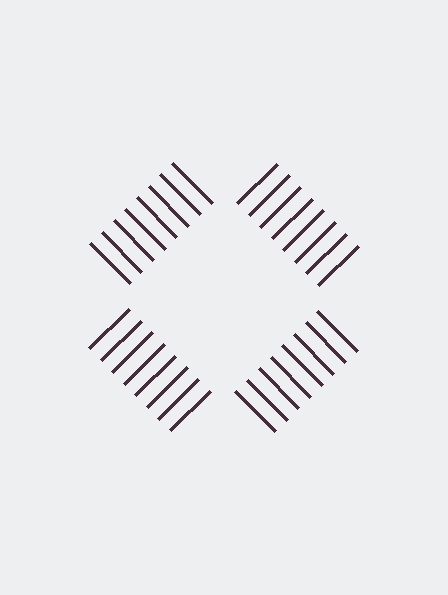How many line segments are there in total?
32 — 8 along each of the 4 edges.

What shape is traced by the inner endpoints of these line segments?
An illusory square — the line segments terminate on its edges but no continuous stroke is drawn.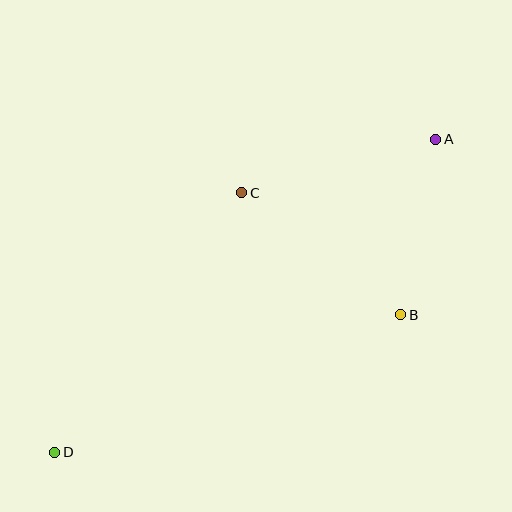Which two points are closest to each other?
Points A and B are closest to each other.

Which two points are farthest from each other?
Points A and D are farthest from each other.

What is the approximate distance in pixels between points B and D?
The distance between B and D is approximately 372 pixels.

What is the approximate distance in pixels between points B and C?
The distance between B and C is approximately 200 pixels.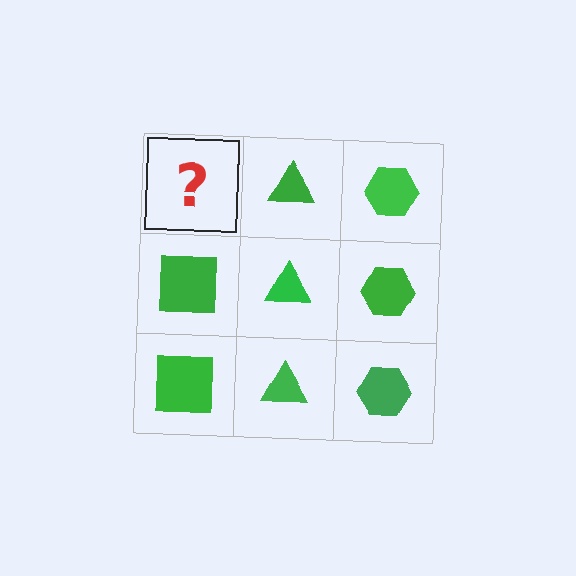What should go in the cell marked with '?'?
The missing cell should contain a green square.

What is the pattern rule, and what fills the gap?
The rule is that each column has a consistent shape. The gap should be filled with a green square.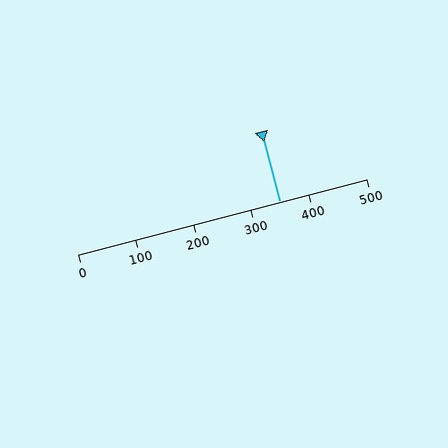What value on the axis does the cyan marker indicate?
The marker indicates approximately 350.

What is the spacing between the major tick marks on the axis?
The major ticks are spaced 100 apart.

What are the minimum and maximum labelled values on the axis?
The axis runs from 0 to 500.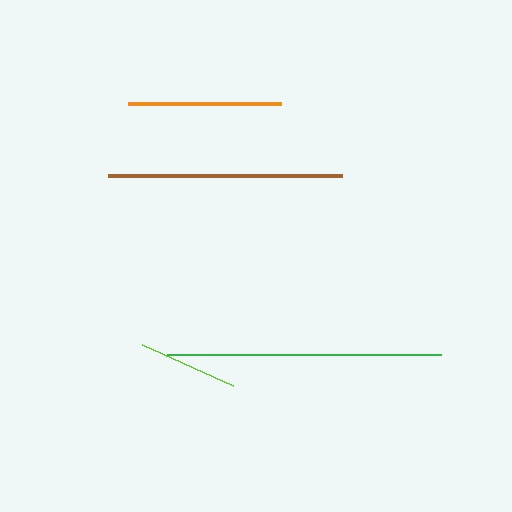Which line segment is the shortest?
The lime line is the shortest at approximately 100 pixels.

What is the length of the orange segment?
The orange segment is approximately 153 pixels long.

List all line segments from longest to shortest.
From longest to shortest: green, brown, orange, lime.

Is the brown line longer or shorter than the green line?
The green line is longer than the brown line.